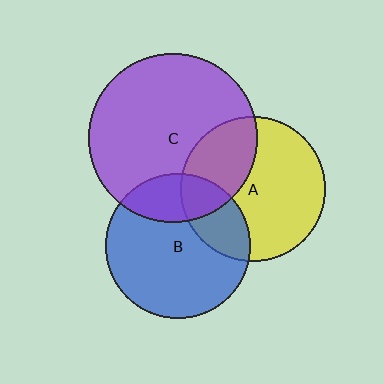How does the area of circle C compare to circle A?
Approximately 1.3 times.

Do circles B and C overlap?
Yes.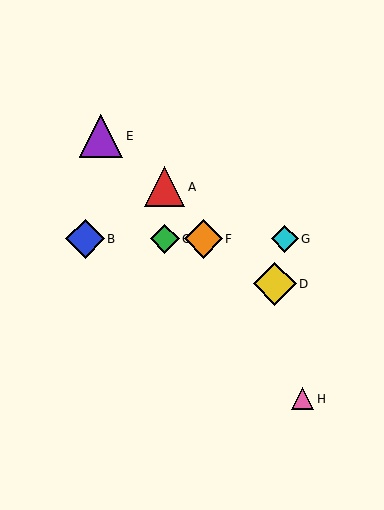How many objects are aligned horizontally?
4 objects (B, C, F, G) are aligned horizontally.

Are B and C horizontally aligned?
Yes, both are at y≈239.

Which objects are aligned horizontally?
Objects B, C, F, G are aligned horizontally.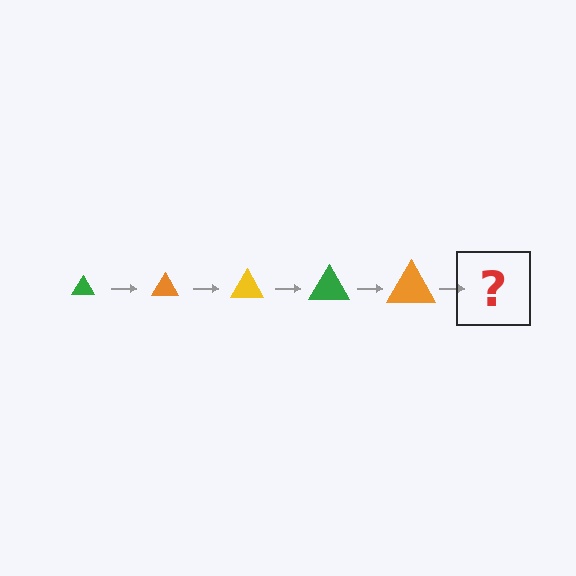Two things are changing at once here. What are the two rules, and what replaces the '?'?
The two rules are that the triangle grows larger each step and the color cycles through green, orange, and yellow. The '?' should be a yellow triangle, larger than the previous one.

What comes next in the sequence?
The next element should be a yellow triangle, larger than the previous one.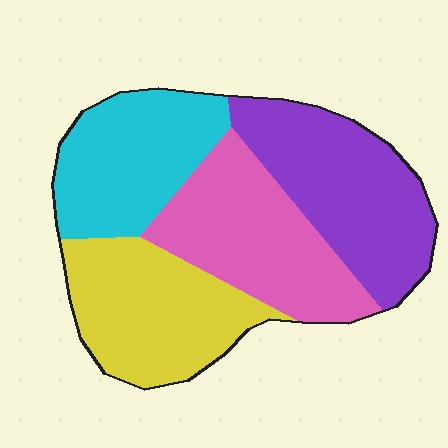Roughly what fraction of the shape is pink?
Pink covers around 25% of the shape.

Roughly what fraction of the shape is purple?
Purple covers about 25% of the shape.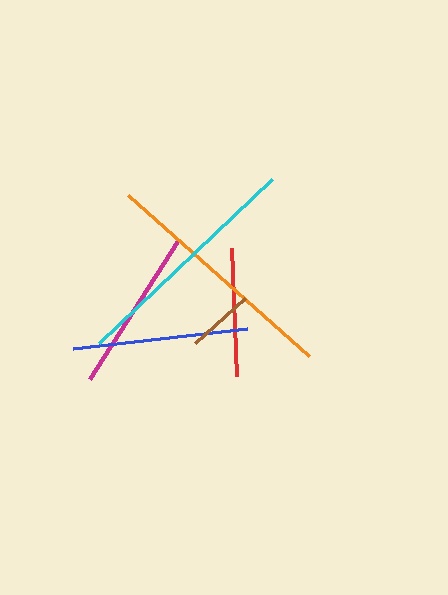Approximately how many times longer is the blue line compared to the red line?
The blue line is approximately 1.4 times the length of the red line.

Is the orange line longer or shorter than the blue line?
The orange line is longer than the blue line.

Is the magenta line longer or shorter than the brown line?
The magenta line is longer than the brown line.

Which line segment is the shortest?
The brown line is the shortest at approximately 67 pixels.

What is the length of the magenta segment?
The magenta segment is approximately 164 pixels long.